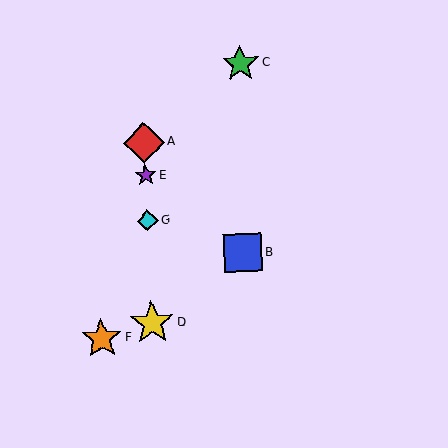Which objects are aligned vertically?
Objects A, D, E, G are aligned vertically.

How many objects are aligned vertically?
4 objects (A, D, E, G) are aligned vertically.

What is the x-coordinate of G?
Object G is at x≈148.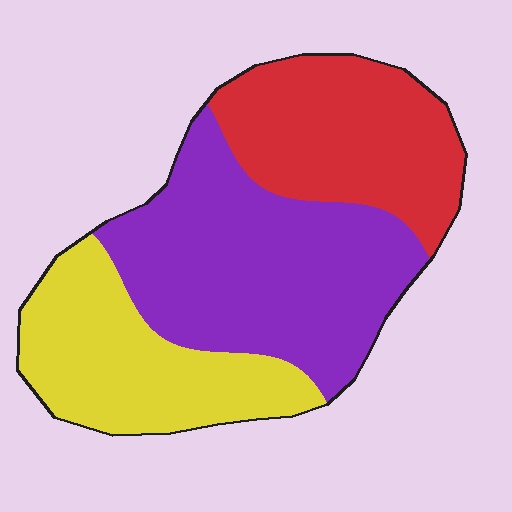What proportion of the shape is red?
Red covers roughly 30% of the shape.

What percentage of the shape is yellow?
Yellow covers about 30% of the shape.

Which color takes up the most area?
Purple, at roughly 45%.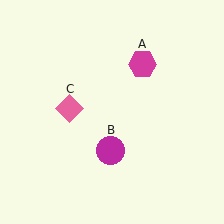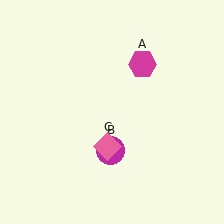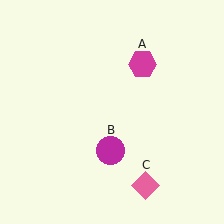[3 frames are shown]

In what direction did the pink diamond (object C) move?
The pink diamond (object C) moved down and to the right.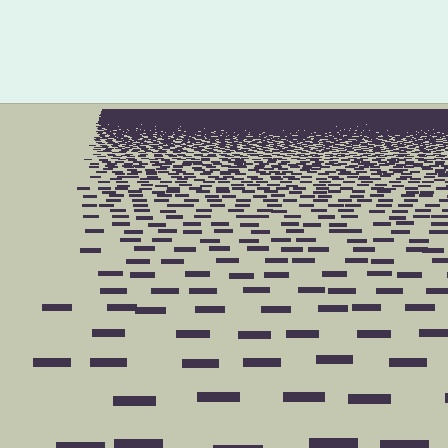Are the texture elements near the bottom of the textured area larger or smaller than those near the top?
Larger. Near the bottom, elements are closer to the viewer and appear at a bigger on-screen size.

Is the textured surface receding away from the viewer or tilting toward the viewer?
The surface is receding away from the viewer. Texture elements get smaller and denser toward the top.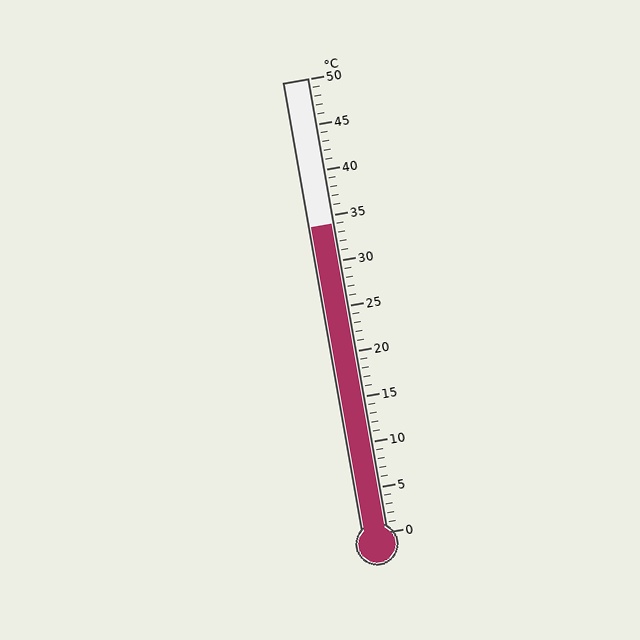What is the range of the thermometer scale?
The thermometer scale ranges from 0°C to 50°C.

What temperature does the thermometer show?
The thermometer shows approximately 34°C.